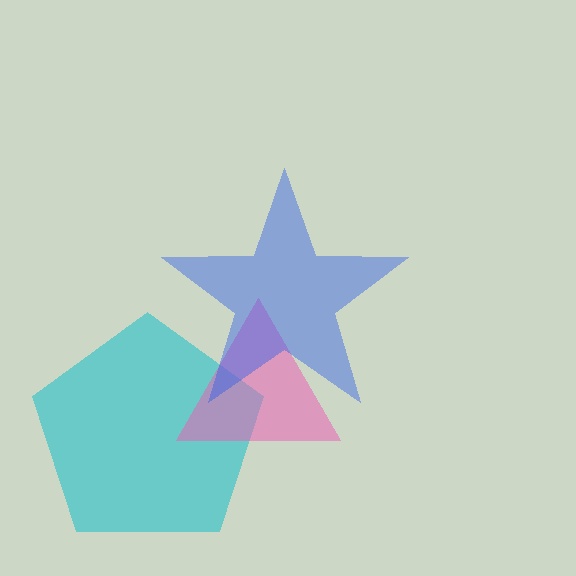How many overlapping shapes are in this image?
There are 3 overlapping shapes in the image.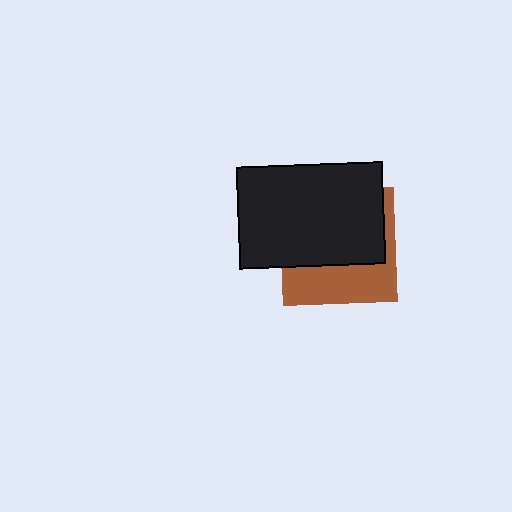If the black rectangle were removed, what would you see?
You would see the complete brown square.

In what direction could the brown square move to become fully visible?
The brown square could move down. That would shift it out from behind the black rectangle entirely.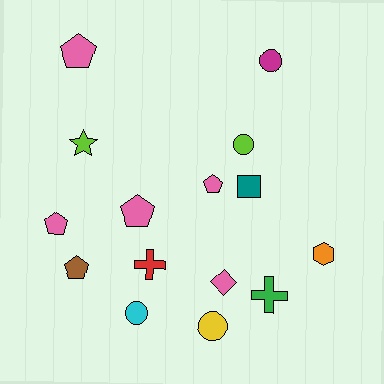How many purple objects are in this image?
There are no purple objects.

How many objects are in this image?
There are 15 objects.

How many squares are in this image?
There is 1 square.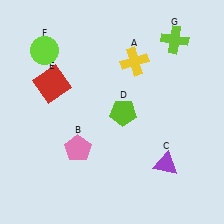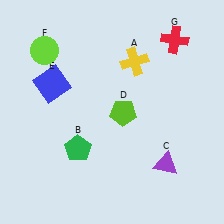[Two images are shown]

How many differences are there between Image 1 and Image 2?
There are 3 differences between the two images.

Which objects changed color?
B changed from pink to green. E changed from red to blue. G changed from lime to red.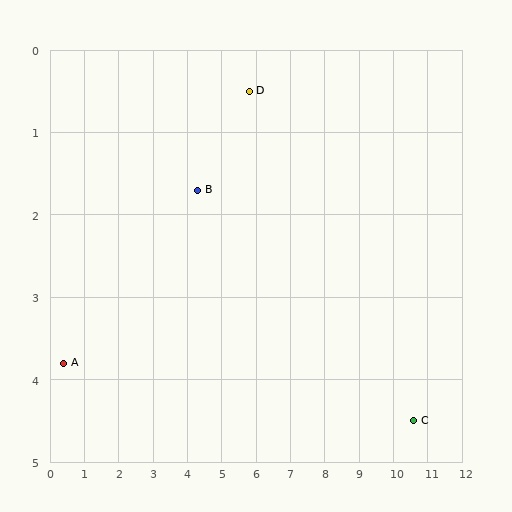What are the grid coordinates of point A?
Point A is at approximately (0.4, 3.8).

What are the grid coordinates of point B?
Point B is at approximately (4.3, 1.7).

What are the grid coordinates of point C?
Point C is at approximately (10.6, 4.5).